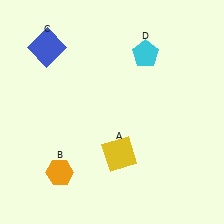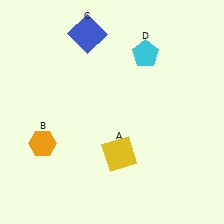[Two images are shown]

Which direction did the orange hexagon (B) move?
The orange hexagon (B) moved up.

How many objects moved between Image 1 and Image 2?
2 objects moved between the two images.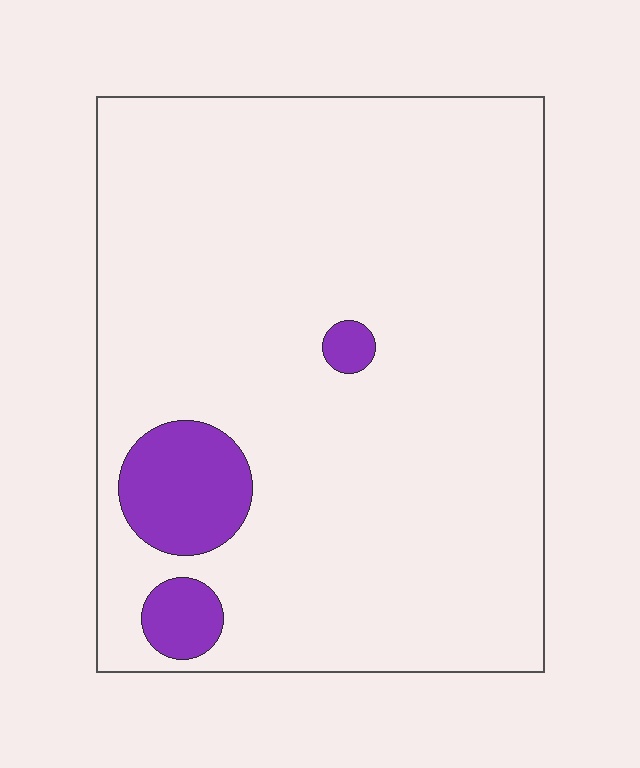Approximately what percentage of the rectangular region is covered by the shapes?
Approximately 10%.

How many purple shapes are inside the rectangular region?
3.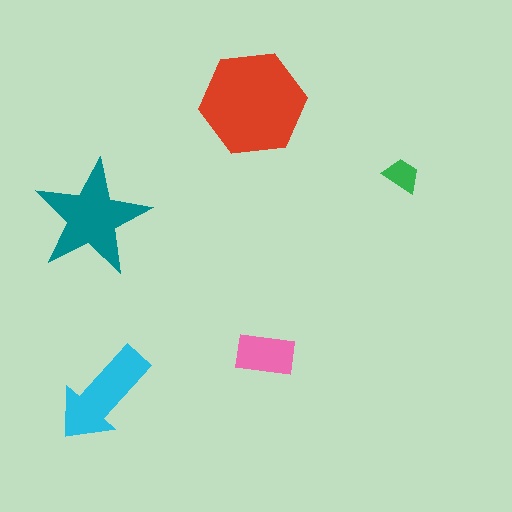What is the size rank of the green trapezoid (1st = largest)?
5th.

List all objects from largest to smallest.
The red hexagon, the teal star, the cyan arrow, the pink rectangle, the green trapezoid.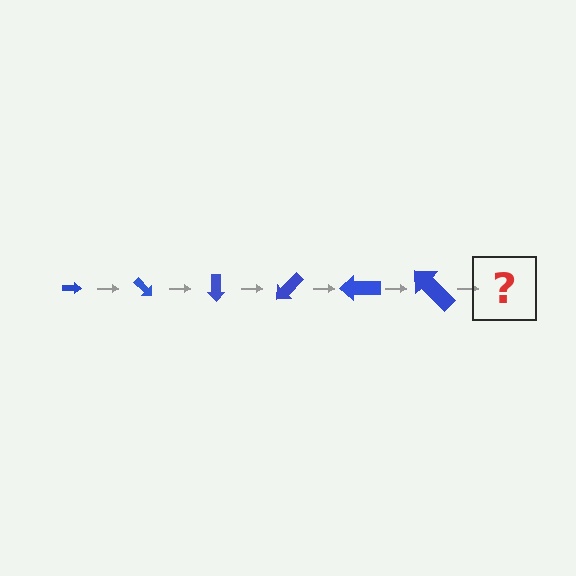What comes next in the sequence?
The next element should be an arrow, larger than the previous one and rotated 270 degrees from the start.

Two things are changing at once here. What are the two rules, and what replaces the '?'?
The two rules are that the arrow grows larger each step and it rotates 45 degrees each step. The '?' should be an arrow, larger than the previous one and rotated 270 degrees from the start.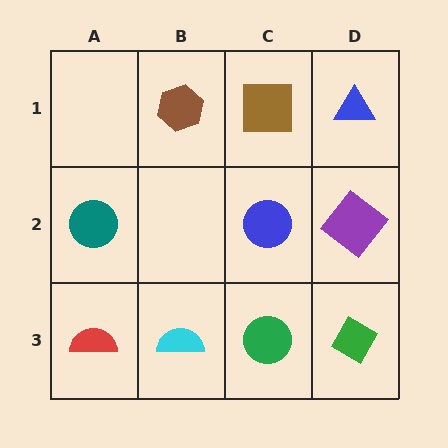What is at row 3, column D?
A green diamond.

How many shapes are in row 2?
3 shapes.